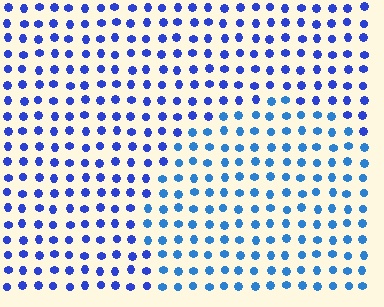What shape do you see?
I see a circle.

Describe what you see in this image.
The image is filled with small blue elements in a uniform arrangement. A circle-shaped region is visible where the elements are tinted to a slightly different hue, forming a subtle color boundary.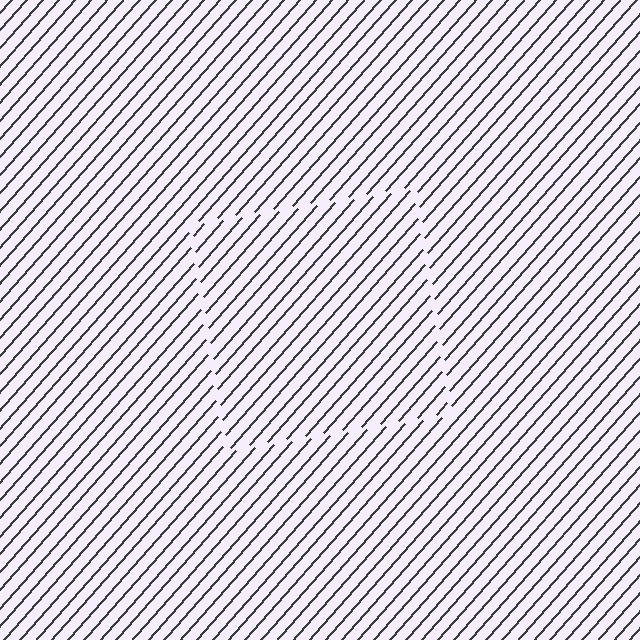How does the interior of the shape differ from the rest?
The interior of the shape contains the same grating, shifted by half a period — the contour is defined by the phase discontinuity where line-ends from the inner and outer gratings abut.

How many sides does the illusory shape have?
4 sides — the line-ends trace a square.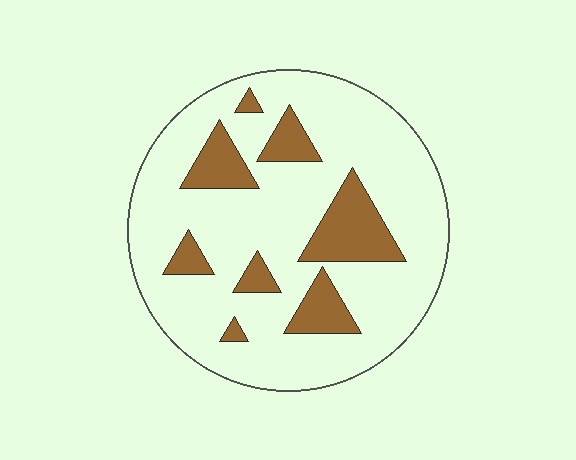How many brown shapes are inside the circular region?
8.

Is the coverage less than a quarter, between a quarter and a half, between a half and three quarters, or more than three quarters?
Less than a quarter.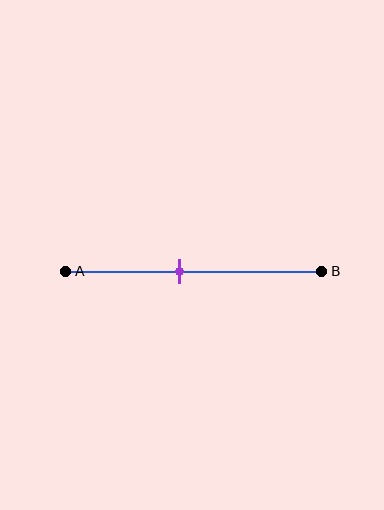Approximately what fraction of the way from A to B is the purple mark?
The purple mark is approximately 45% of the way from A to B.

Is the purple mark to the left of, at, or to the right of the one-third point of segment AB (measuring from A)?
The purple mark is to the right of the one-third point of segment AB.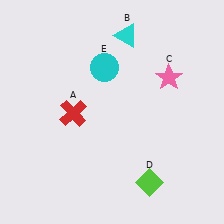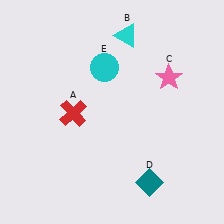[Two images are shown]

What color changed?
The diamond (D) changed from lime in Image 1 to teal in Image 2.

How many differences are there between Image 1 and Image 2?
There is 1 difference between the two images.